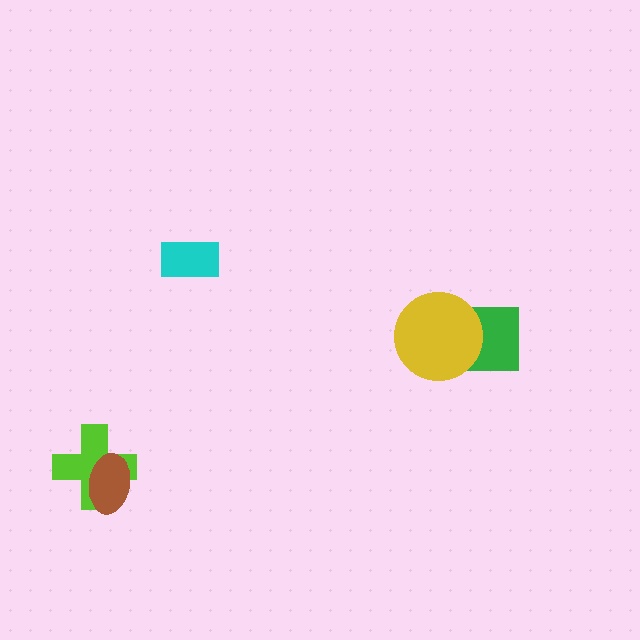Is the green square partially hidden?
Yes, it is partially covered by another shape.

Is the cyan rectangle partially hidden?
No, no other shape covers it.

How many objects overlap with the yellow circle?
1 object overlaps with the yellow circle.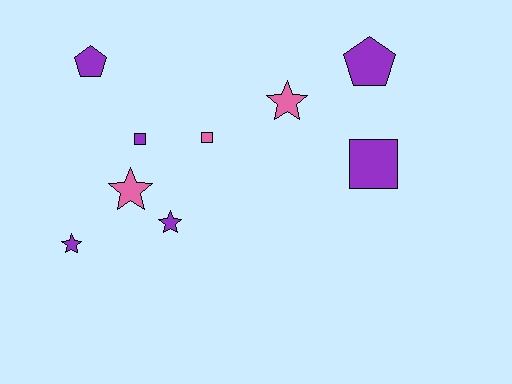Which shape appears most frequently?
Star, with 4 objects.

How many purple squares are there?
There are 2 purple squares.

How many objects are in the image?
There are 9 objects.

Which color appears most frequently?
Purple, with 6 objects.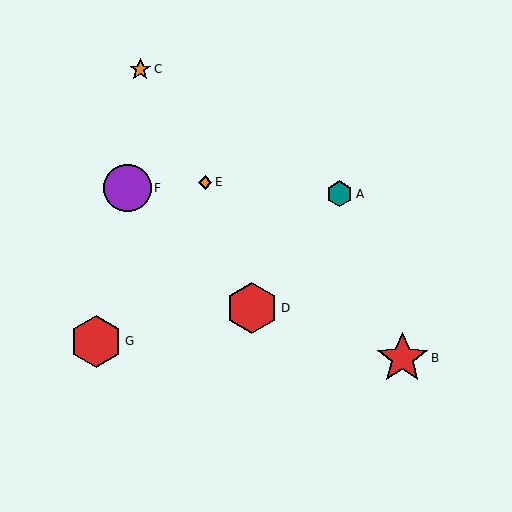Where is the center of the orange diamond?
The center of the orange diamond is at (205, 182).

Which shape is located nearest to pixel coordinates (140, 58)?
The orange star (labeled C) at (140, 69) is nearest to that location.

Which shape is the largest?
The red star (labeled B) is the largest.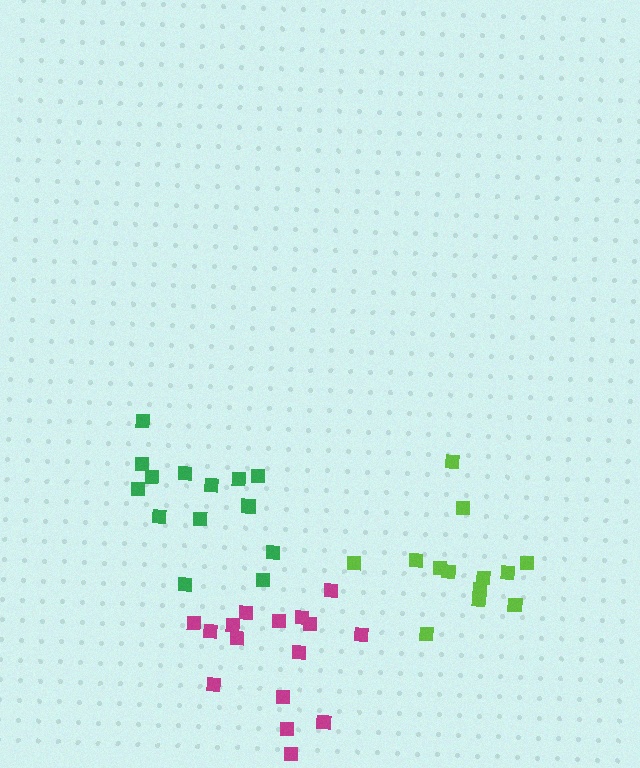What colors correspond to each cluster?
The clusters are colored: lime, green, magenta.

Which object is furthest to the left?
The green cluster is leftmost.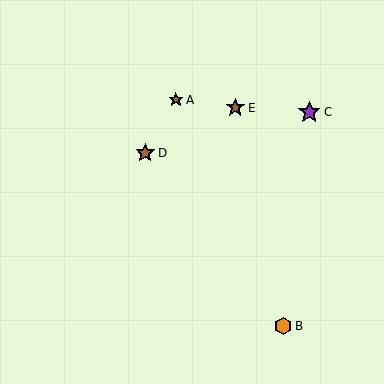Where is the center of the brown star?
The center of the brown star is at (235, 108).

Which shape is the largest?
The purple star (labeled C) is the largest.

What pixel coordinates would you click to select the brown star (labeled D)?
Click at (145, 153) to select the brown star D.